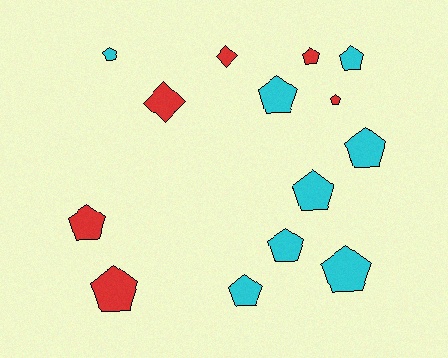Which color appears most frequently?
Cyan, with 8 objects.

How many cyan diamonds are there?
There are no cyan diamonds.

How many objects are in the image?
There are 14 objects.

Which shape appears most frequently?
Pentagon, with 12 objects.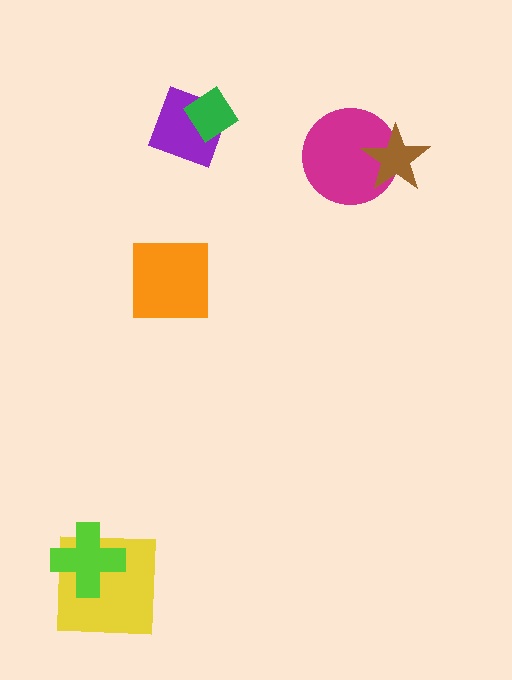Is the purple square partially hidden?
Yes, it is partially covered by another shape.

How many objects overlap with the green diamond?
1 object overlaps with the green diamond.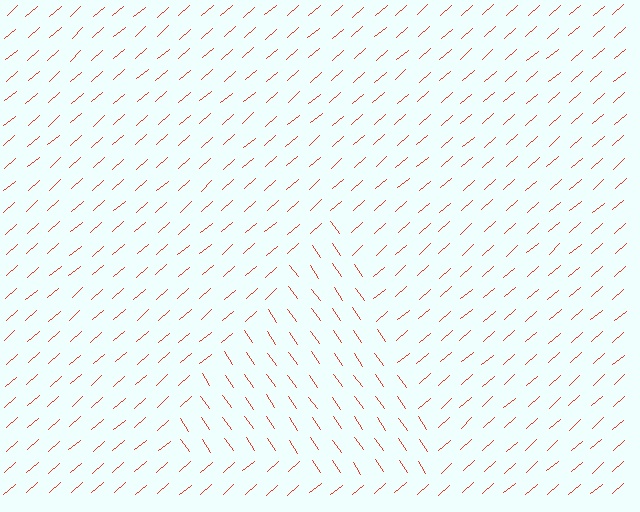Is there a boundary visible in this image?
Yes, there is a texture boundary formed by a change in line orientation.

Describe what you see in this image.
The image is filled with small red line segments. A triangle region in the image has lines oriented differently from the surrounding lines, creating a visible texture boundary.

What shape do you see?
I see a triangle.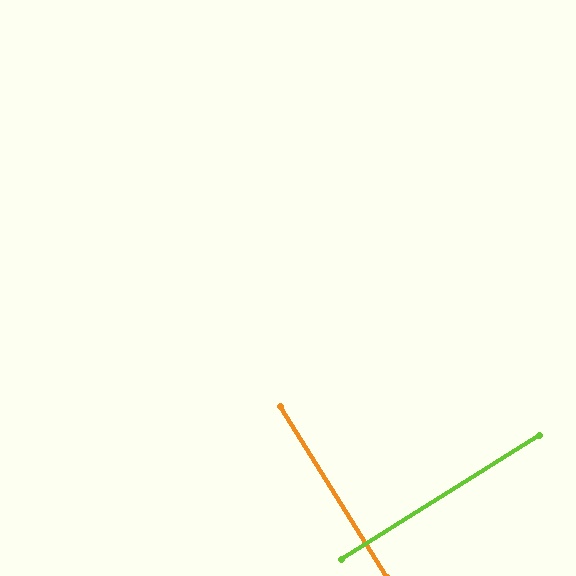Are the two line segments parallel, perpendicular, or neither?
Perpendicular — they meet at approximately 90°.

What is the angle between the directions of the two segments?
Approximately 90 degrees.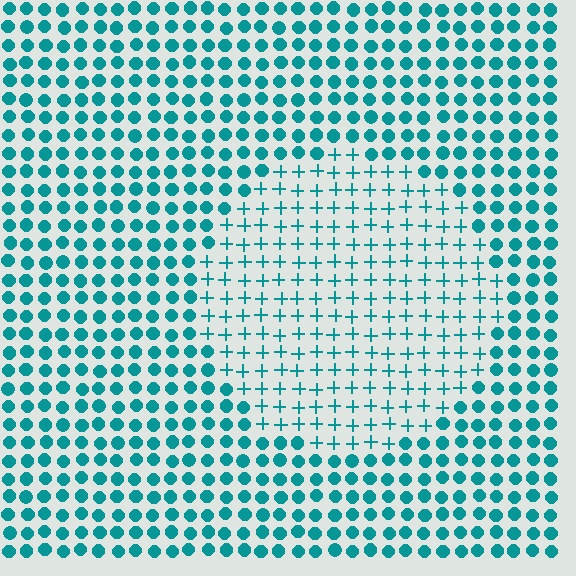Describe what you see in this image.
The image is filled with small teal elements arranged in a uniform grid. A circle-shaped region contains plus signs, while the surrounding area contains circles. The boundary is defined purely by the change in element shape.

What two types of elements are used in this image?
The image uses plus signs inside the circle region and circles outside it.